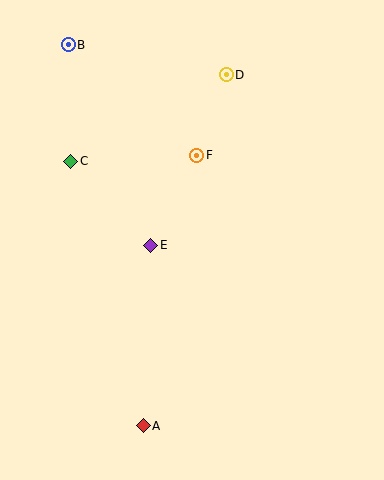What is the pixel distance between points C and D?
The distance between C and D is 178 pixels.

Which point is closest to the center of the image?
Point E at (151, 245) is closest to the center.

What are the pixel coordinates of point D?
Point D is at (226, 75).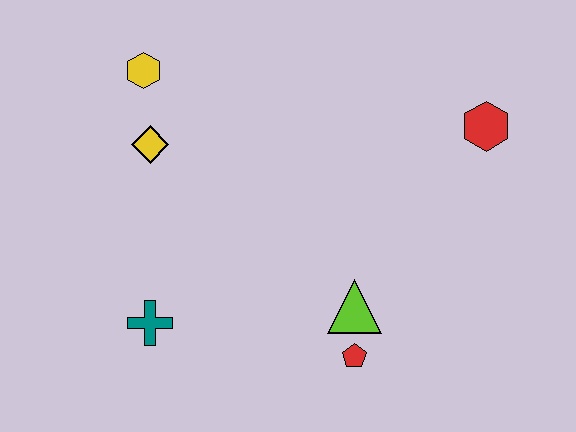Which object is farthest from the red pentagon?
The yellow hexagon is farthest from the red pentagon.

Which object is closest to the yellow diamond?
The yellow hexagon is closest to the yellow diamond.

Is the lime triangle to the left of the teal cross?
No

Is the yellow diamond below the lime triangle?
No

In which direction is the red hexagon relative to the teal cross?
The red hexagon is to the right of the teal cross.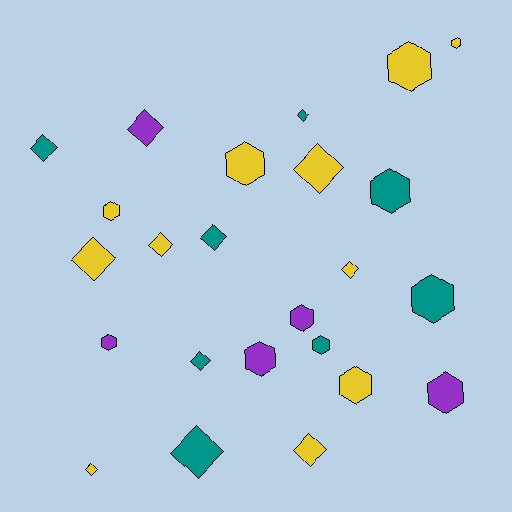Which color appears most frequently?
Yellow, with 11 objects.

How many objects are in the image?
There are 24 objects.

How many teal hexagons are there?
There are 3 teal hexagons.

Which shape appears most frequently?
Hexagon, with 12 objects.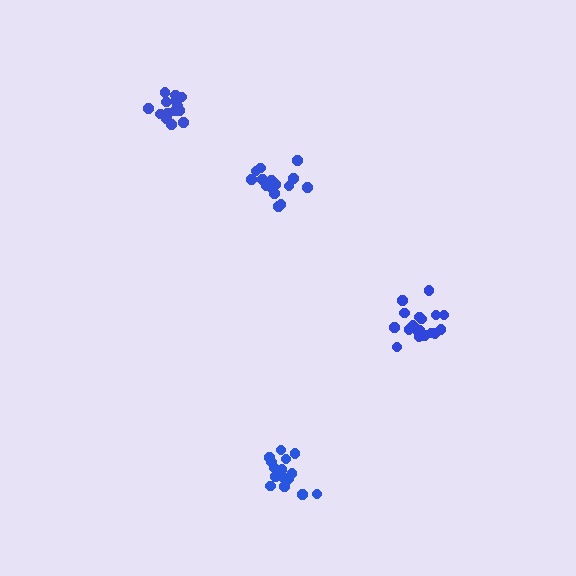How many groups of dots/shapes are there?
There are 4 groups.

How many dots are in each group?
Group 1: 18 dots, Group 2: 15 dots, Group 3: 19 dots, Group 4: 16 dots (68 total).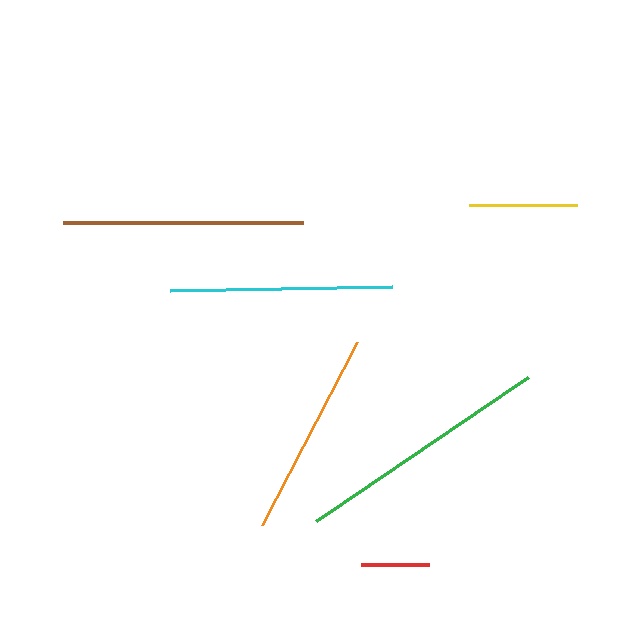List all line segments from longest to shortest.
From longest to shortest: green, brown, cyan, orange, yellow, red.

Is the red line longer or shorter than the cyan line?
The cyan line is longer than the red line.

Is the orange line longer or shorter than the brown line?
The brown line is longer than the orange line.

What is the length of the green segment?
The green segment is approximately 255 pixels long.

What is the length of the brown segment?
The brown segment is approximately 240 pixels long.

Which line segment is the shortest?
The red line is the shortest at approximately 68 pixels.